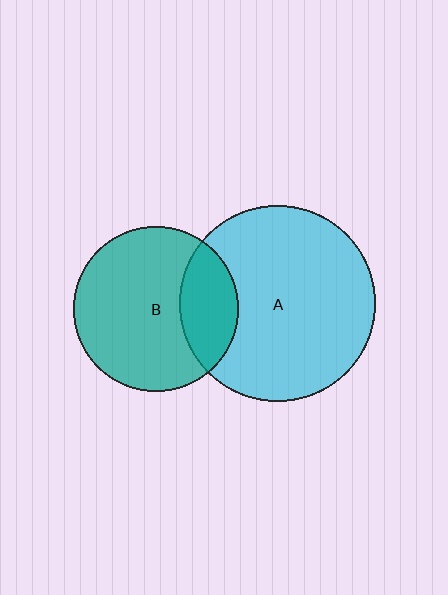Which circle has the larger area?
Circle A (cyan).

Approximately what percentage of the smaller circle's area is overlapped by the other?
Approximately 25%.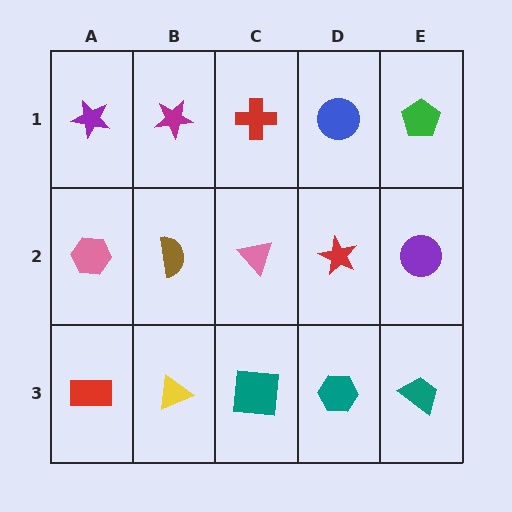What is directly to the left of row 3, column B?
A red rectangle.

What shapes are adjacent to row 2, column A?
A purple star (row 1, column A), a red rectangle (row 3, column A), a brown semicircle (row 2, column B).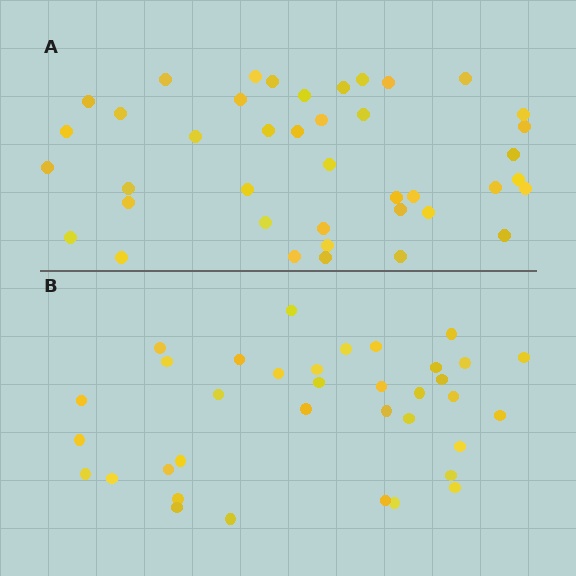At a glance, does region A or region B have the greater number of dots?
Region A (the top region) has more dots.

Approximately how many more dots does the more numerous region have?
Region A has about 5 more dots than region B.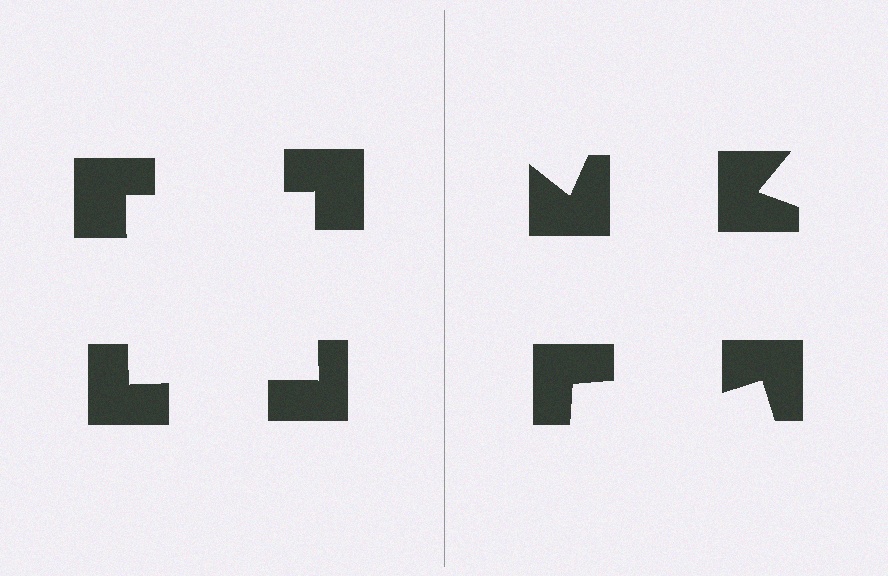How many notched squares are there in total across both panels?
8 — 4 on each side.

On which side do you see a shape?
An illusory square appears on the left side. On the right side the wedge cuts are rotated, so no coherent shape forms.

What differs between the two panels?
The notched squares are positioned identically on both sides; only the wedge orientations differ. On the left they align to a square; on the right they are misaligned.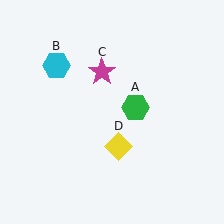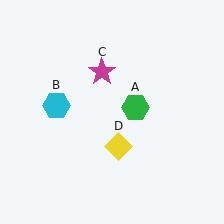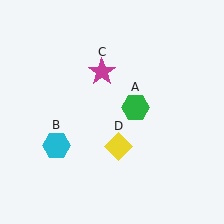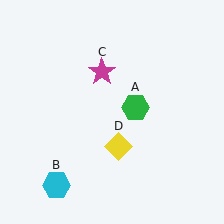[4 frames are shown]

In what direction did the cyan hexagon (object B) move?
The cyan hexagon (object B) moved down.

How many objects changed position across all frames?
1 object changed position: cyan hexagon (object B).